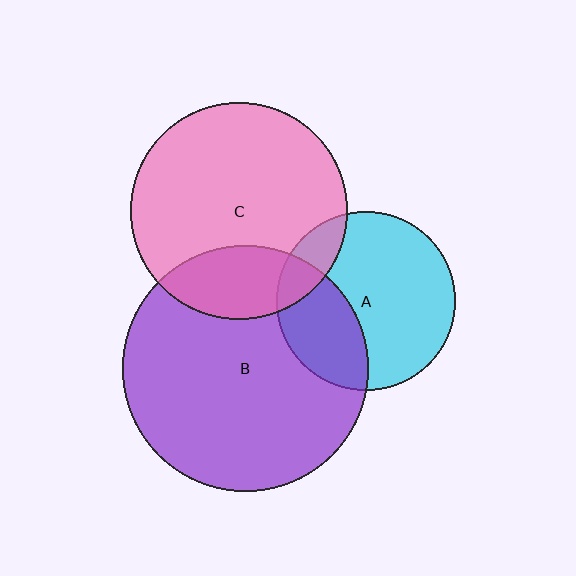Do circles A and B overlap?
Yes.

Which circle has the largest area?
Circle B (purple).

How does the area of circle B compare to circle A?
Approximately 1.9 times.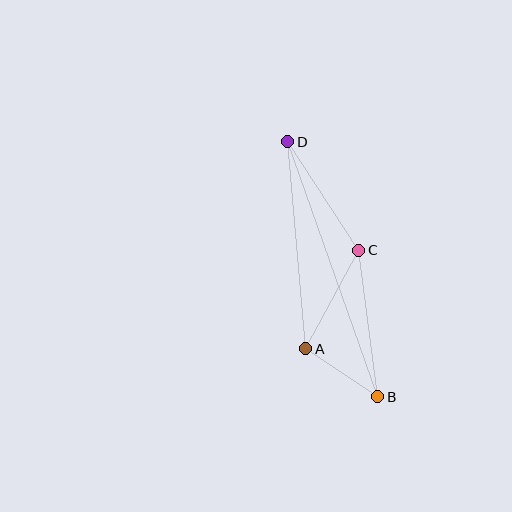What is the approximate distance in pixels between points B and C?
The distance between B and C is approximately 148 pixels.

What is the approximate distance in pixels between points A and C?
The distance between A and C is approximately 112 pixels.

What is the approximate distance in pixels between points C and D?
The distance between C and D is approximately 130 pixels.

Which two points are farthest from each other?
Points B and D are farthest from each other.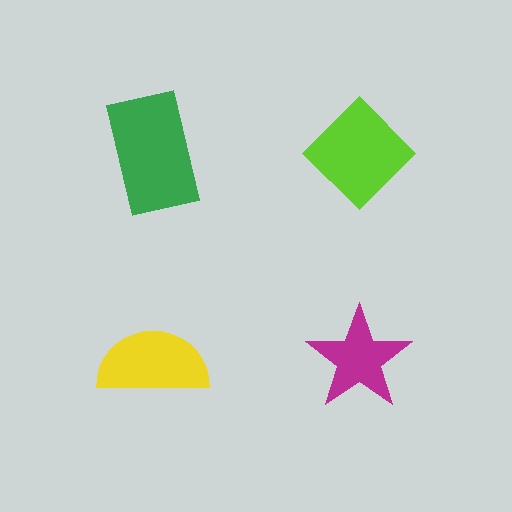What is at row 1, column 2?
A lime diamond.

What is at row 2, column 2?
A magenta star.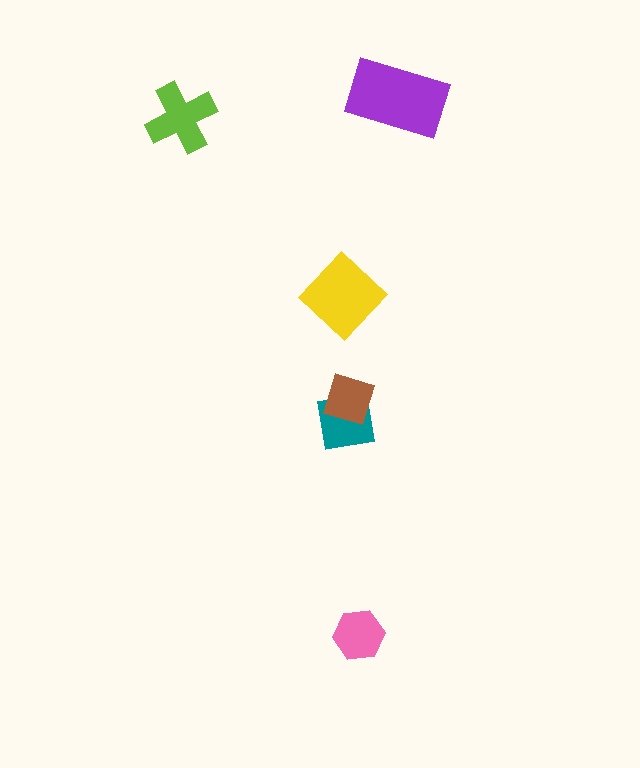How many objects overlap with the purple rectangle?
0 objects overlap with the purple rectangle.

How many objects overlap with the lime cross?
0 objects overlap with the lime cross.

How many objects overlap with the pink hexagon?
0 objects overlap with the pink hexagon.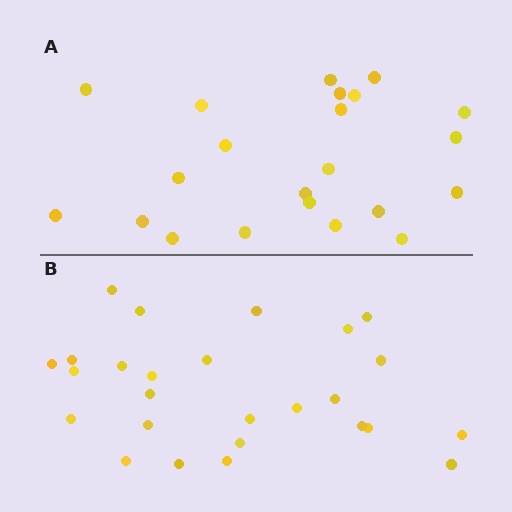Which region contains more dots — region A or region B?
Region B (the bottom region) has more dots.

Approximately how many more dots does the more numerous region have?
Region B has about 4 more dots than region A.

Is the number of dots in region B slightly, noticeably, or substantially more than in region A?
Region B has only slightly more — the two regions are fairly close. The ratio is roughly 1.2 to 1.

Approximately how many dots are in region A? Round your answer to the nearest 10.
About 20 dots. (The exact count is 22, which rounds to 20.)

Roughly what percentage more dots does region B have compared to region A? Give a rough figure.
About 20% more.